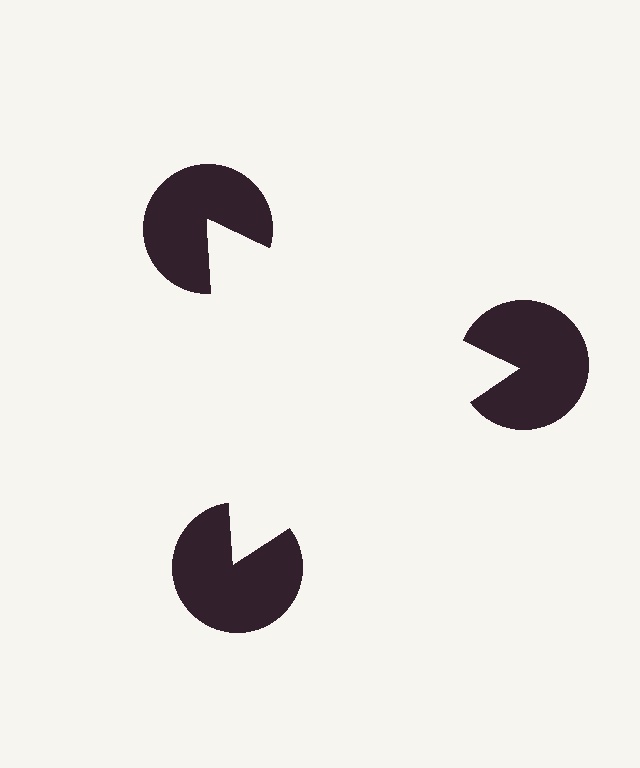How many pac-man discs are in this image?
There are 3 — one at each vertex of the illusory triangle.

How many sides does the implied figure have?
3 sides.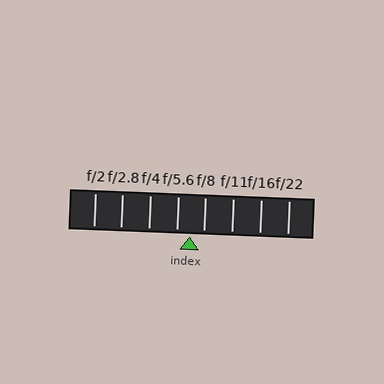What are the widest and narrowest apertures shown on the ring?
The widest aperture shown is f/2 and the narrowest is f/22.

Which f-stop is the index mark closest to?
The index mark is closest to f/5.6.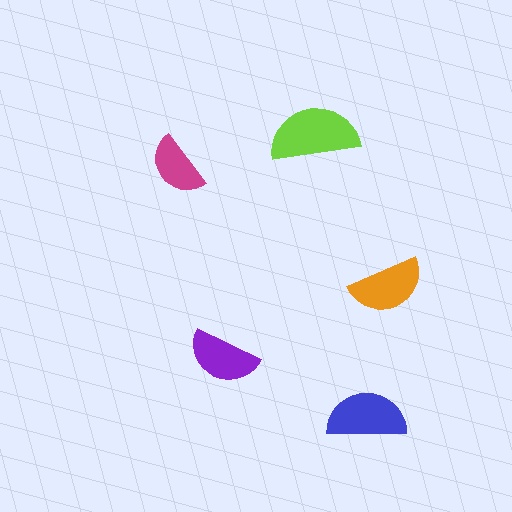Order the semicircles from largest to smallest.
the lime one, the blue one, the orange one, the purple one, the magenta one.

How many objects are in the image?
There are 5 objects in the image.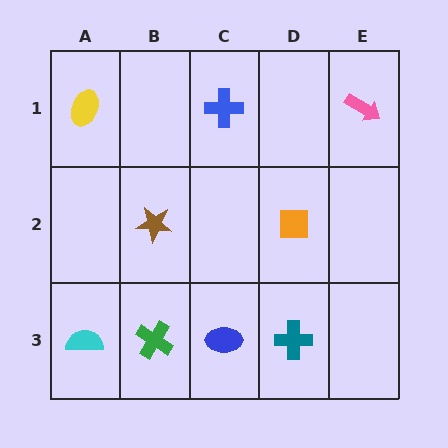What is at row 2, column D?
An orange square.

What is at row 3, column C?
A blue ellipse.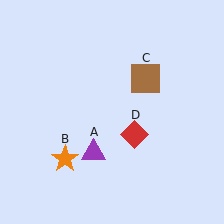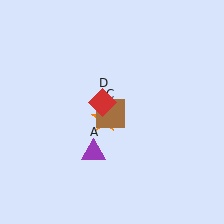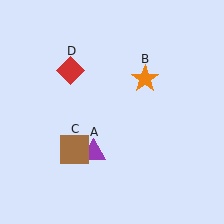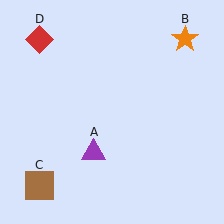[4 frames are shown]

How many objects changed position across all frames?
3 objects changed position: orange star (object B), brown square (object C), red diamond (object D).